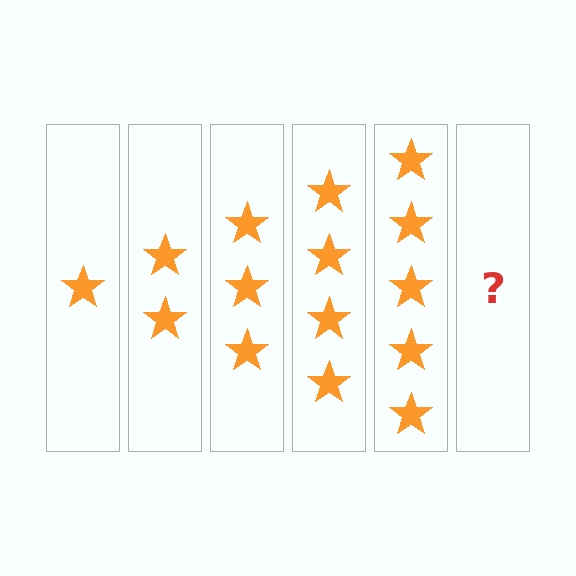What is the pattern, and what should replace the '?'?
The pattern is that each step adds one more star. The '?' should be 6 stars.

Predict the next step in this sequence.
The next step is 6 stars.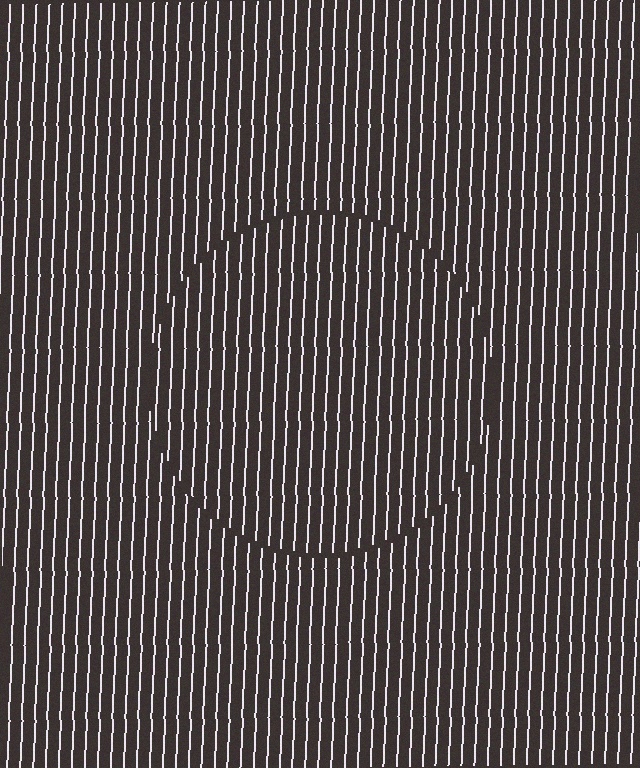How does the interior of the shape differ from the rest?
The interior of the shape contains the same grating, shifted by half a period — the contour is defined by the phase discontinuity where line-ends from the inner and outer gratings abut.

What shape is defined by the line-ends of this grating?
An illusory circle. The interior of the shape contains the same grating, shifted by half a period — the contour is defined by the phase discontinuity where line-ends from the inner and outer gratings abut.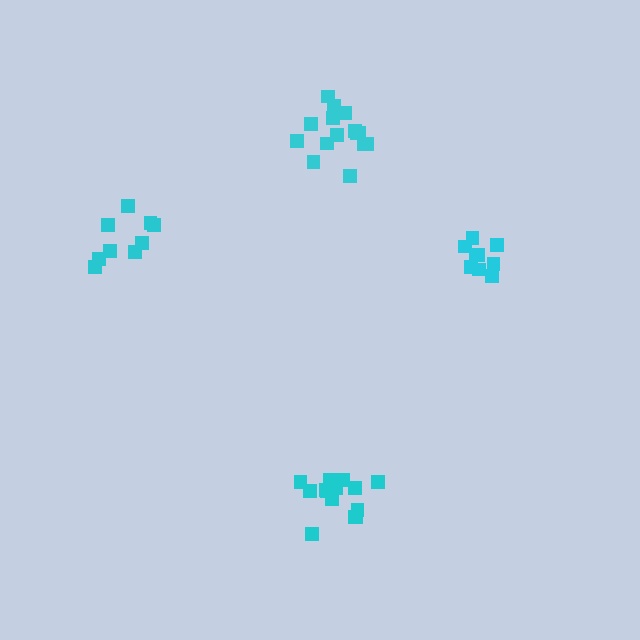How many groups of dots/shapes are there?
There are 4 groups.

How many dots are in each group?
Group 1: 9 dots, Group 2: 9 dots, Group 3: 15 dots, Group 4: 14 dots (47 total).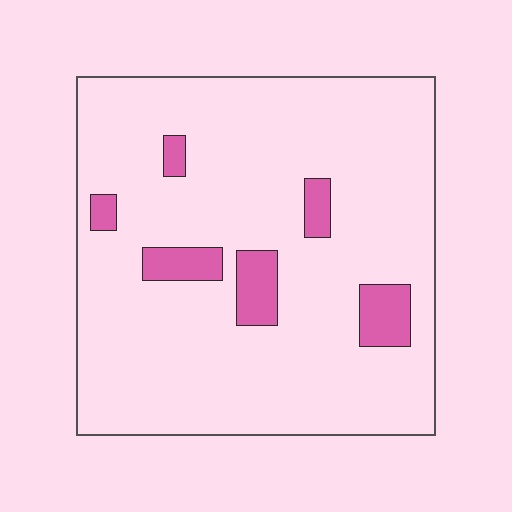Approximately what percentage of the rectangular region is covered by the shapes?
Approximately 10%.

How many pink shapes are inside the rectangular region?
6.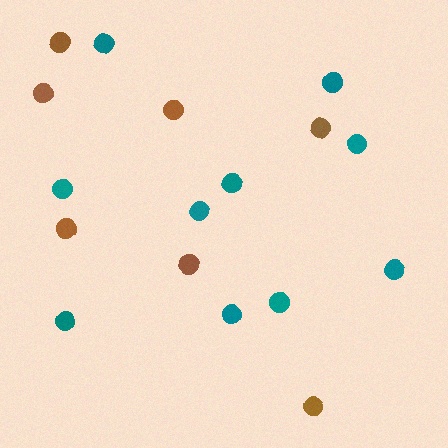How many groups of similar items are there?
There are 2 groups: one group of brown circles (7) and one group of teal circles (10).